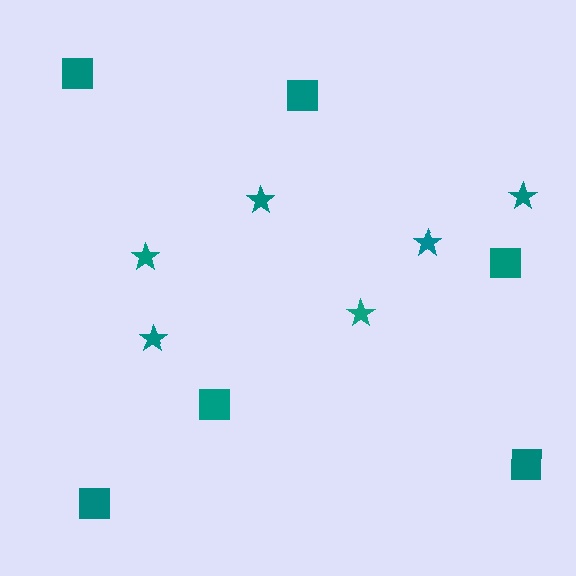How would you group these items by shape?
There are 2 groups: one group of stars (6) and one group of squares (6).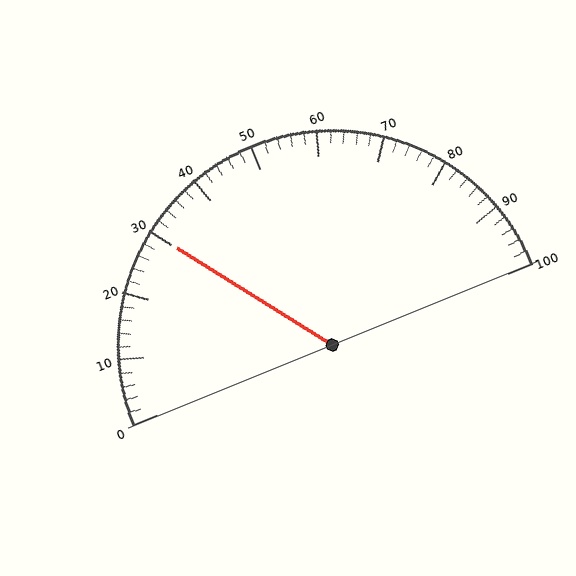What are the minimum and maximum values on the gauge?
The gauge ranges from 0 to 100.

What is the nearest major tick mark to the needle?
The nearest major tick mark is 30.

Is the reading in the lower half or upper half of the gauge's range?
The reading is in the lower half of the range (0 to 100).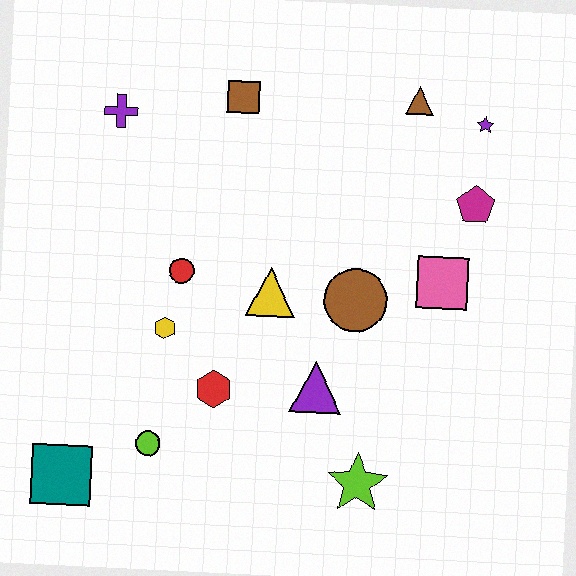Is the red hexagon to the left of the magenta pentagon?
Yes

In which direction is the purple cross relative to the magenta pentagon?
The purple cross is to the left of the magenta pentagon.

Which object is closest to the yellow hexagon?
The red circle is closest to the yellow hexagon.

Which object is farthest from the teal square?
The purple star is farthest from the teal square.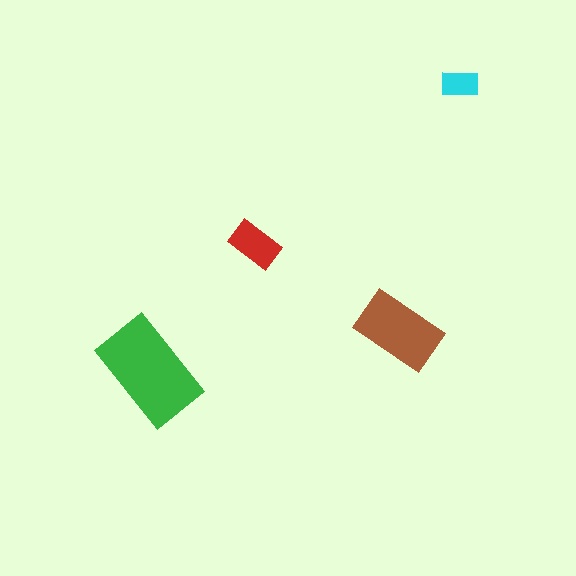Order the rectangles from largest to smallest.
the green one, the brown one, the red one, the cyan one.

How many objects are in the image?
There are 4 objects in the image.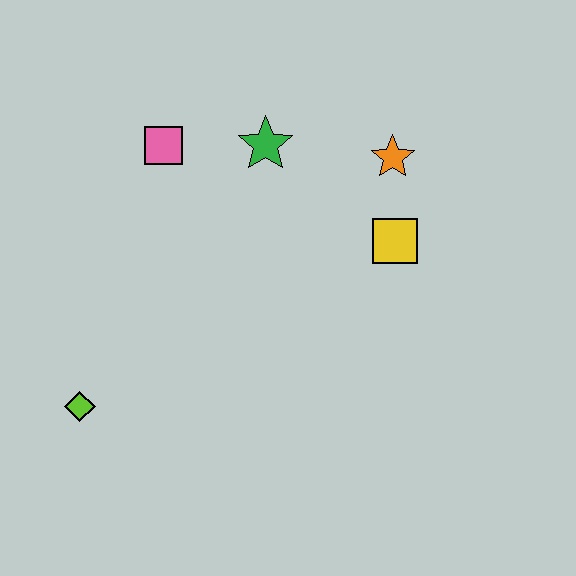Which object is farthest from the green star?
The lime diamond is farthest from the green star.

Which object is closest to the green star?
The pink square is closest to the green star.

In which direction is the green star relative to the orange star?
The green star is to the left of the orange star.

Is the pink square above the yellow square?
Yes